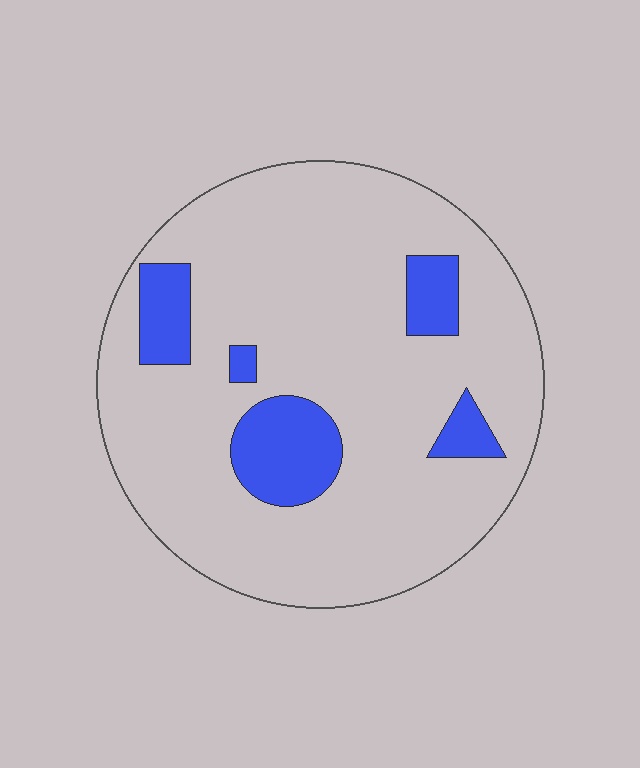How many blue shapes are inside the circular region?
5.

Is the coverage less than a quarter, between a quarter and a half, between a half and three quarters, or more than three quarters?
Less than a quarter.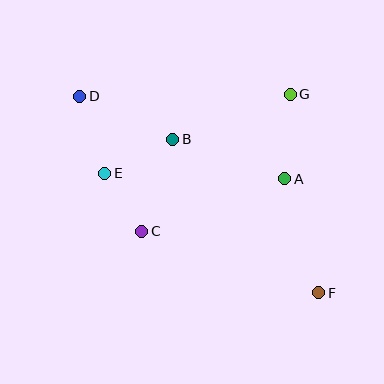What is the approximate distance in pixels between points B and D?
The distance between B and D is approximately 102 pixels.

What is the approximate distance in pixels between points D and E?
The distance between D and E is approximately 81 pixels.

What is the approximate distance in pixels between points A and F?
The distance between A and F is approximately 119 pixels.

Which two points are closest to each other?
Points C and E are closest to each other.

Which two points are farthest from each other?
Points D and F are farthest from each other.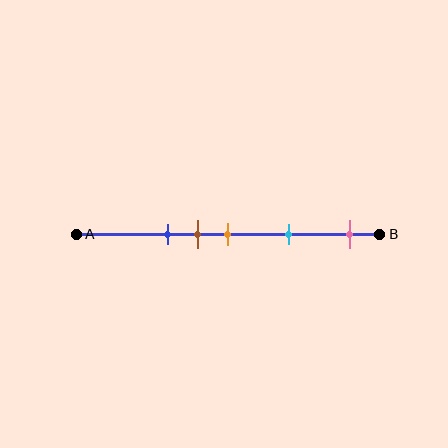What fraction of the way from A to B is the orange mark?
The orange mark is approximately 50% (0.5) of the way from A to B.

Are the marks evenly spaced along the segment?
No, the marks are not evenly spaced.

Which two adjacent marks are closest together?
The brown and orange marks are the closest adjacent pair.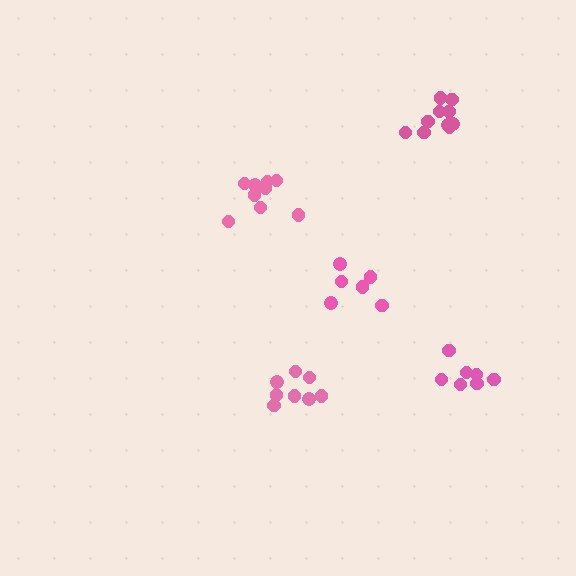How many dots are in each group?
Group 1: 6 dots, Group 2: 7 dots, Group 3: 9 dots, Group 4: 10 dots, Group 5: 8 dots (40 total).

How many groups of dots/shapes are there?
There are 5 groups.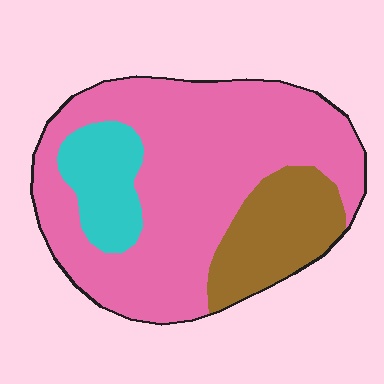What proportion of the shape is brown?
Brown takes up about one fifth (1/5) of the shape.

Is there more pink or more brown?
Pink.